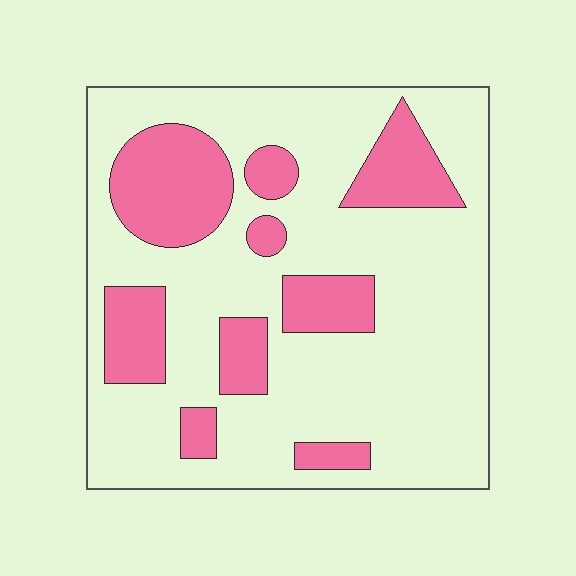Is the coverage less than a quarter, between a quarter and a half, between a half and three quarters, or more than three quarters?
Between a quarter and a half.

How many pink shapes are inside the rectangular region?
9.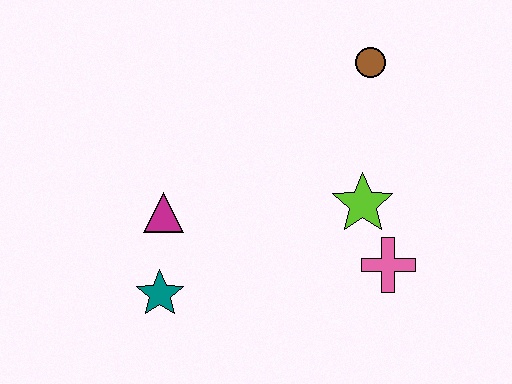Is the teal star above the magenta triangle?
No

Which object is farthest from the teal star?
The brown circle is farthest from the teal star.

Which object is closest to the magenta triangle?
The teal star is closest to the magenta triangle.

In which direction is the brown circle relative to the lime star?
The brown circle is above the lime star.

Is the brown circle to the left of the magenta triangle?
No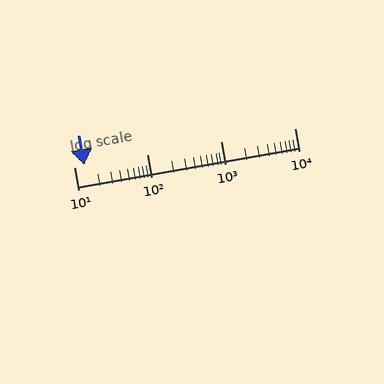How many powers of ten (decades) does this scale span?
The scale spans 3 decades, from 10 to 10000.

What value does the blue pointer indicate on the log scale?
The pointer indicates approximately 14.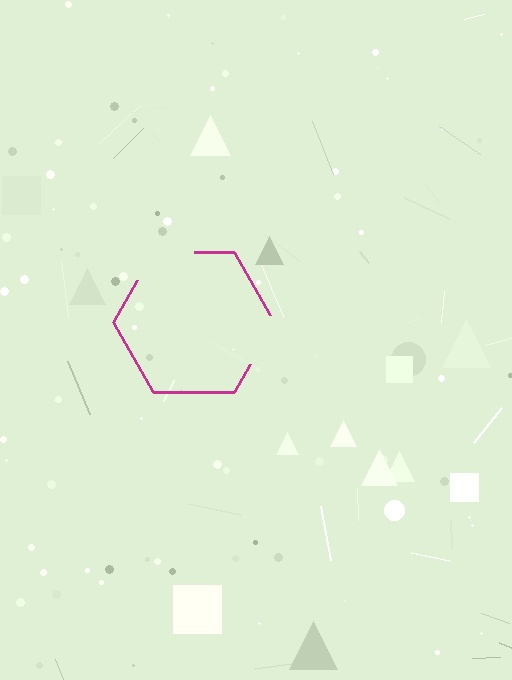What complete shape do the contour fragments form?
The contour fragments form a hexagon.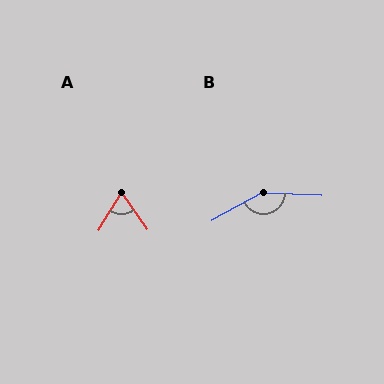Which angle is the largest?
B, at approximately 148 degrees.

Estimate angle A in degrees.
Approximately 66 degrees.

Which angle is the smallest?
A, at approximately 66 degrees.